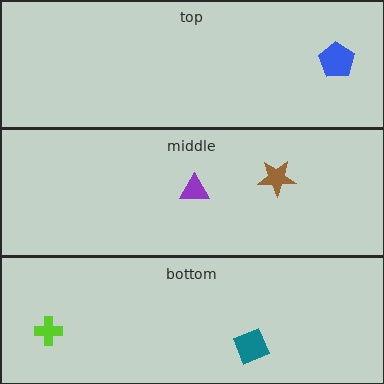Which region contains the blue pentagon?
The top region.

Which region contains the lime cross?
The bottom region.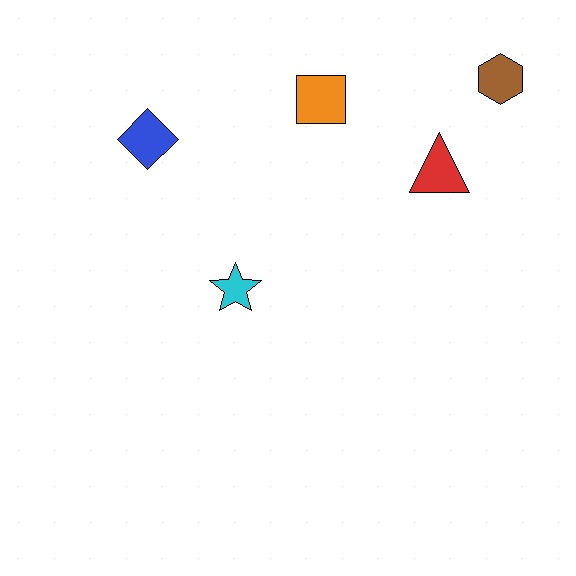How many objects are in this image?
There are 5 objects.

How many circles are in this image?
There are no circles.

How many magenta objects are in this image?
There are no magenta objects.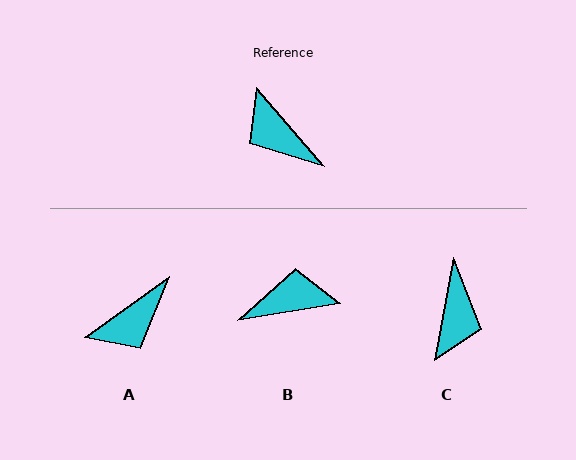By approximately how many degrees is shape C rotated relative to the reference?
Approximately 129 degrees counter-clockwise.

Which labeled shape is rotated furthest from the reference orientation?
C, about 129 degrees away.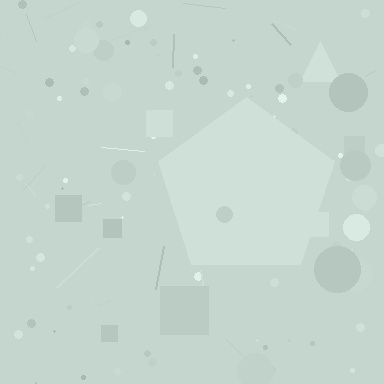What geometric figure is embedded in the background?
A pentagon is embedded in the background.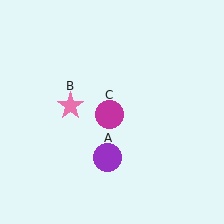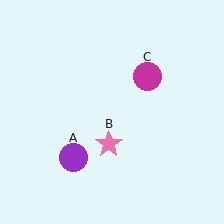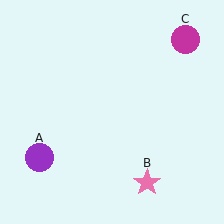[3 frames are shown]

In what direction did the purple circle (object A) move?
The purple circle (object A) moved left.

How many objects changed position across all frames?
3 objects changed position: purple circle (object A), pink star (object B), magenta circle (object C).